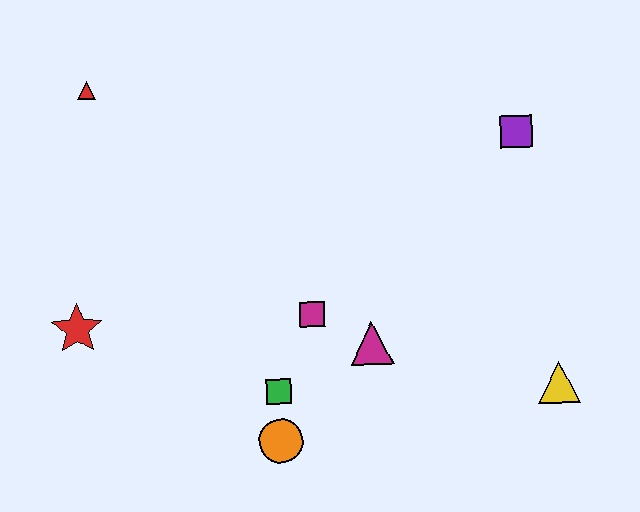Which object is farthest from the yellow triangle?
The red triangle is farthest from the yellow triangle.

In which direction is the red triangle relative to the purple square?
The red triangle is to the left of the purple square.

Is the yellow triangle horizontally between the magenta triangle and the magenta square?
No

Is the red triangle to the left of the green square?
Yes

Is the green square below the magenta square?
Yes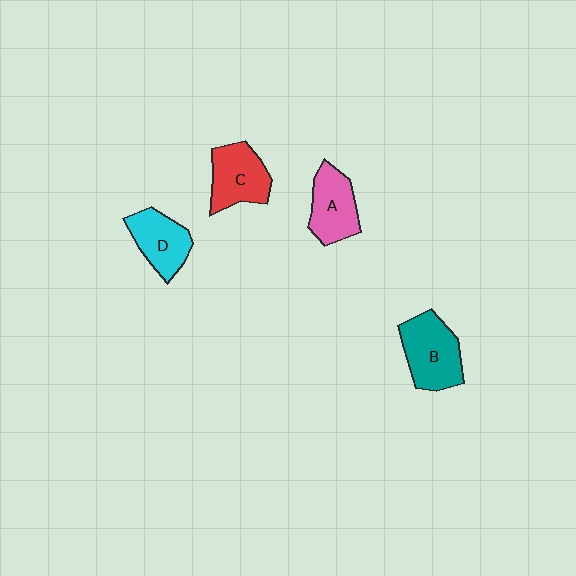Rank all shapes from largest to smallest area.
From largest to smallest: B (teal), C (red), A (pink), D (cyan).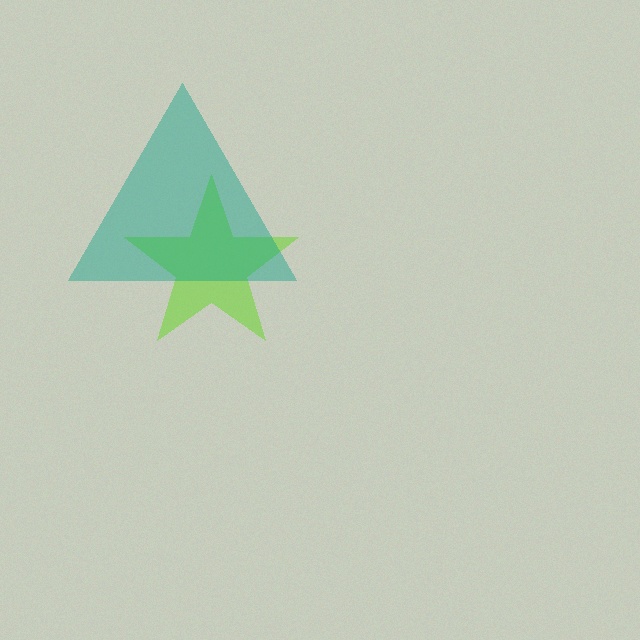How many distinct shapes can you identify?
There are 2 distinct shapes: a lime star, a teal triangle.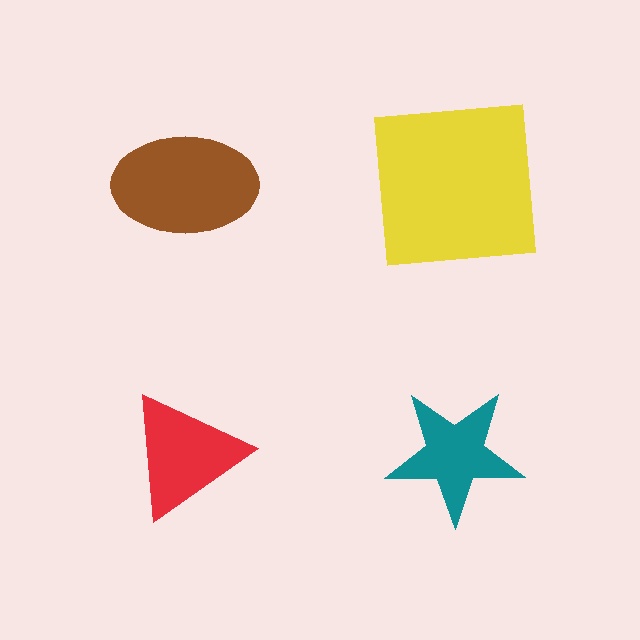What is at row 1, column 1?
A brown ellipse.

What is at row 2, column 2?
A teal star.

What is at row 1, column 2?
A yellow square.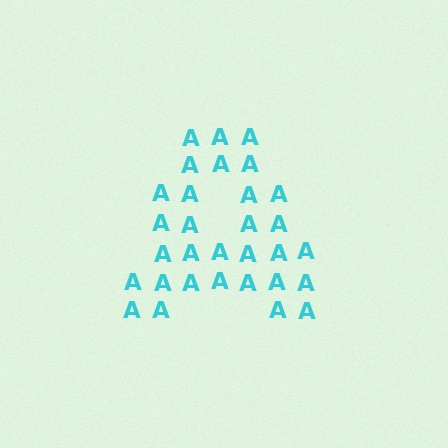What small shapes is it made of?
It is made of small letter A's.